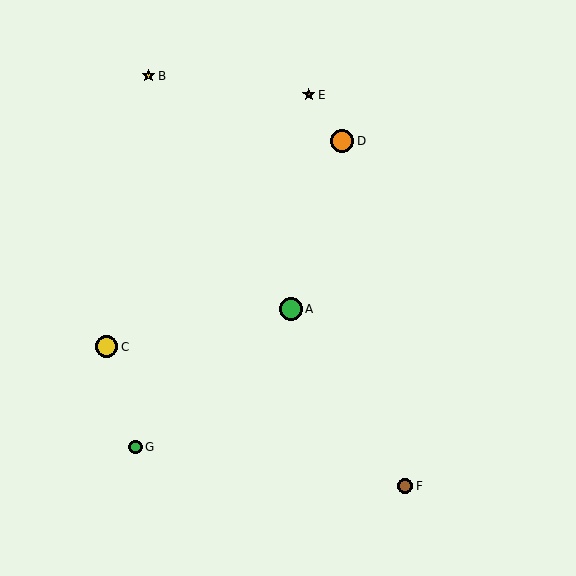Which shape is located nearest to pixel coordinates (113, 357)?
The yellow circle (labeled C) at (107, 347) is nearest to that location.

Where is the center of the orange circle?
The center of the orange circle is at (342, 141).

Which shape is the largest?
The orange circle (labeled D) is the largest.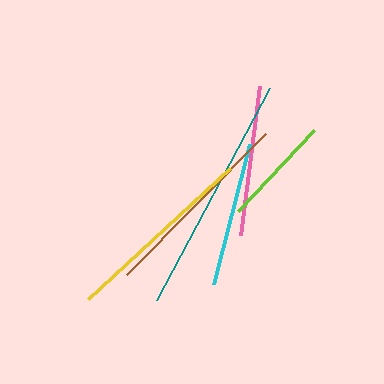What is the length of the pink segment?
The pink segment is approximately 150 pixels long.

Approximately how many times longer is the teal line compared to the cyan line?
The teal line is approximately 1.7 times the length of the cyan line.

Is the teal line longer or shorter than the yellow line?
The teal line is longer than the yellow line.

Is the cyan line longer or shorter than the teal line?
The teal line is longer than the cyan line.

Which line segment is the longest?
The teal line is the longest at approximately 240 pixels.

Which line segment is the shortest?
The lime line is the shortest at approximately 111 pixels.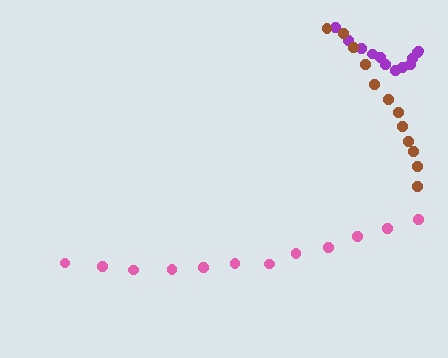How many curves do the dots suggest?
There are 3 distinct paths.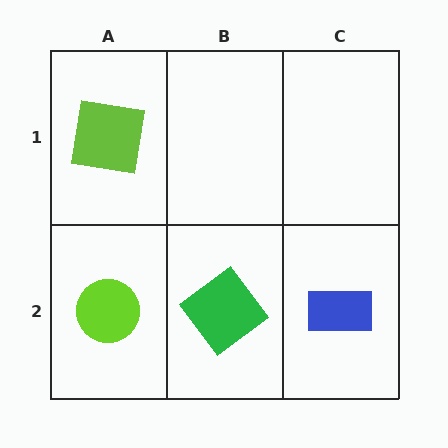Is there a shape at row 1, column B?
No, that cell is empty.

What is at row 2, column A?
A lime circle.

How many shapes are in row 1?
1 shape.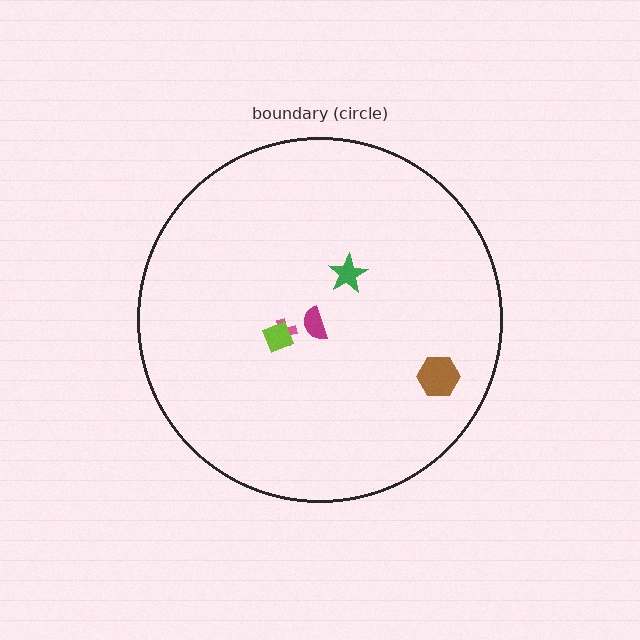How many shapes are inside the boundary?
5 inside, 0 outside.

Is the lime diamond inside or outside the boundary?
Inside.